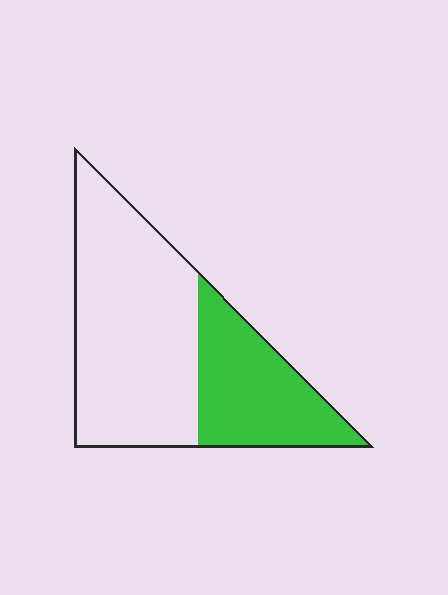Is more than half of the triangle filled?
No.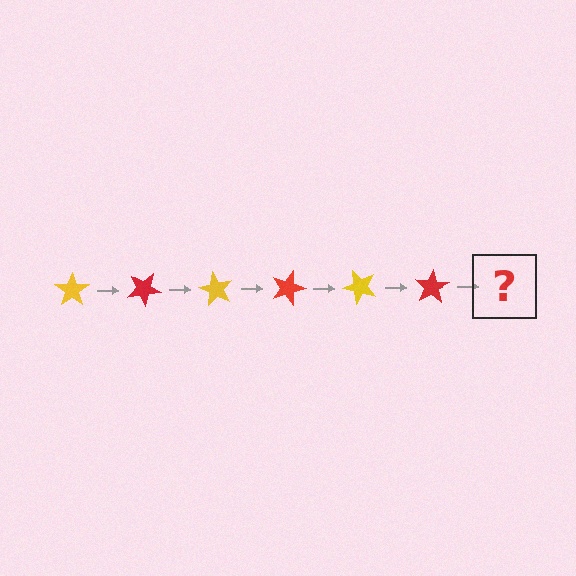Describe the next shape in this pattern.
It should be a yellow star, rotated 180 degrees from the start.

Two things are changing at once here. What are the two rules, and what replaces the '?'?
The two rules are that it rotates 30 degrees each step and the color cycles through yellow and red. The '?' should be a yellow star, rotated 180 degrees from the start.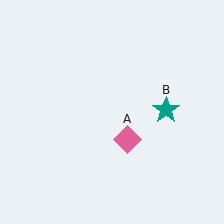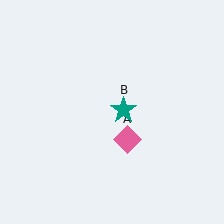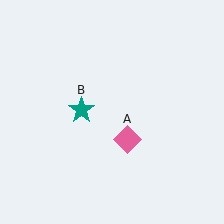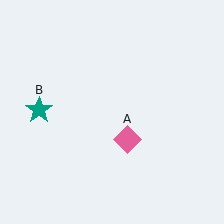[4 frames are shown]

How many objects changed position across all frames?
1 object changed position: teal star (object B).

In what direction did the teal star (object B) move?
The teal star (object B) moved left.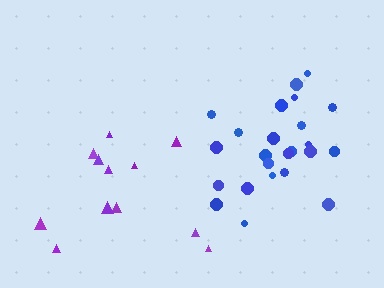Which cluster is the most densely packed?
Blue.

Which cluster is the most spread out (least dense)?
Purple.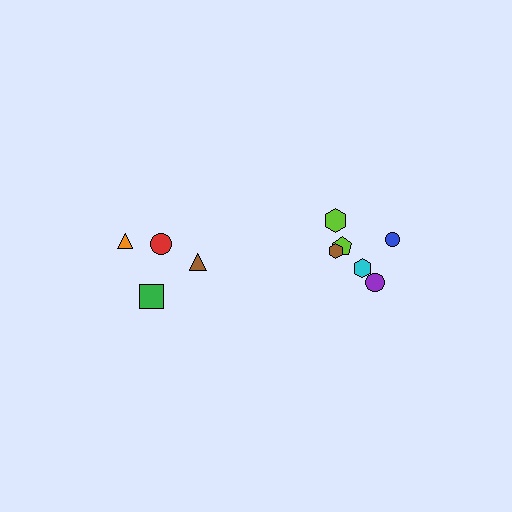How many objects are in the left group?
There are 4 objects.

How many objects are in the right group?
There are 6 objects.